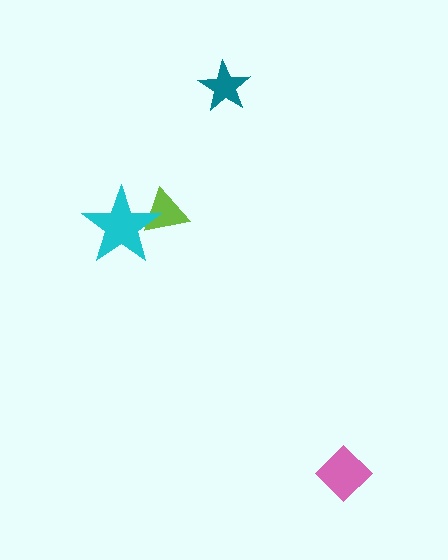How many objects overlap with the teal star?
0 objects overlap with the teal star.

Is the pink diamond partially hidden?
No, no other shape covers it.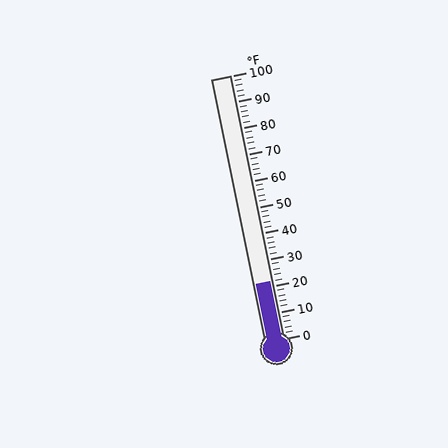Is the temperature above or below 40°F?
The temperature is below 40°F.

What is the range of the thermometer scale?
The thermometer scale ranges from 0°F to 100°F.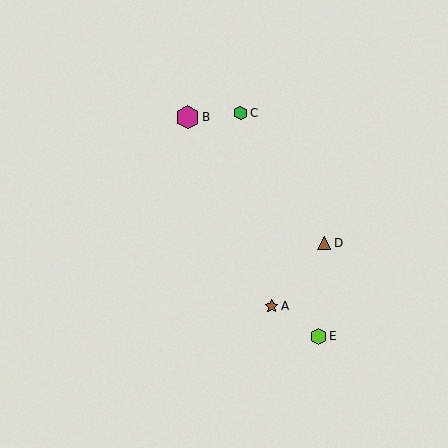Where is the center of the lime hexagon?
The center of the lime hexagon is at (318, 336).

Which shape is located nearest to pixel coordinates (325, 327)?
The lime hexagon (labeled E) at (318, 336) is nearest to that location.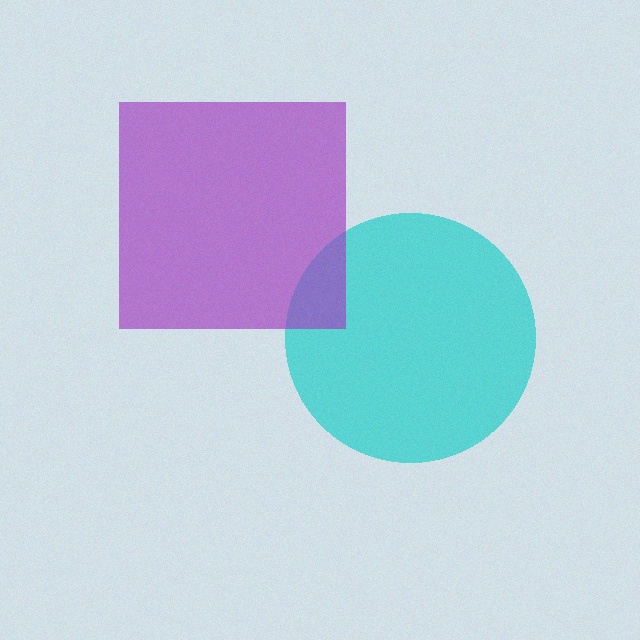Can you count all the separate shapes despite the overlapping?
Yes, there are 2 separate shapes.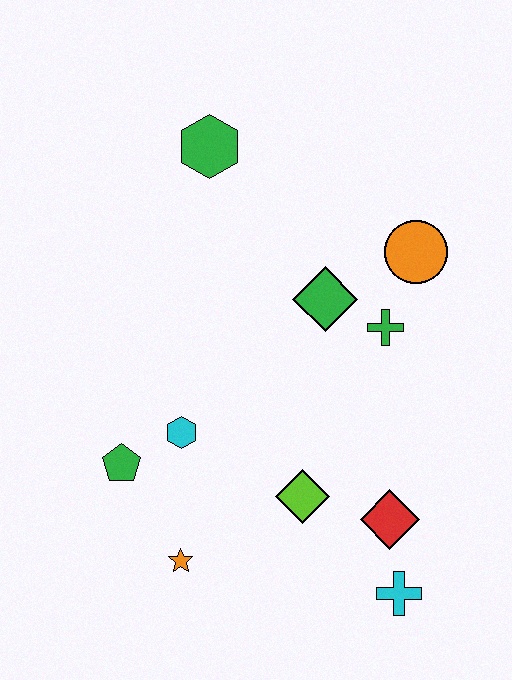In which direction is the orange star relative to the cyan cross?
The orange star is to the left of the cyan cross.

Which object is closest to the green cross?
The green diamond is closest to the green cross.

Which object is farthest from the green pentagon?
The orange circle is farthest from the green pentagon.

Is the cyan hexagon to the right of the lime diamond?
No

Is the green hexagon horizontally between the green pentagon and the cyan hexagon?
No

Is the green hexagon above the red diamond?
Yes